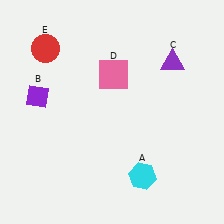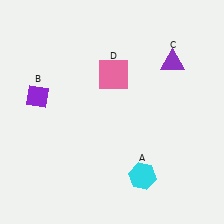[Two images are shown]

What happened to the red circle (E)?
The red circle (E) was removed in Image 2. It was in the top-left area of Image 1.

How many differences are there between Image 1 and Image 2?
There is 1 difference between the two images.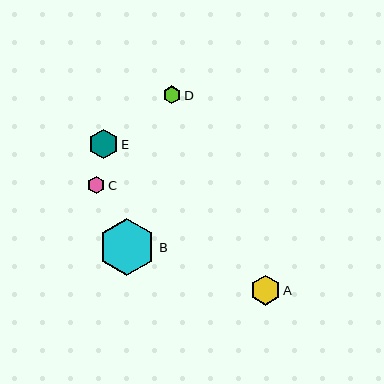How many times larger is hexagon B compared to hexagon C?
Hexagon B is approximately 3.3 times the size of hexagon C.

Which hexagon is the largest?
Hexagon B is the largest with a size of approximately 57 pixels.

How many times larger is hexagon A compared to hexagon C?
Hexagon A is approximately 1.7 times the size of hexagon C.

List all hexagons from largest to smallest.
From largest to smallest: B, A, E, D, C.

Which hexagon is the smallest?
Hexagon C is the smallest with a size of approximately 17 pixels.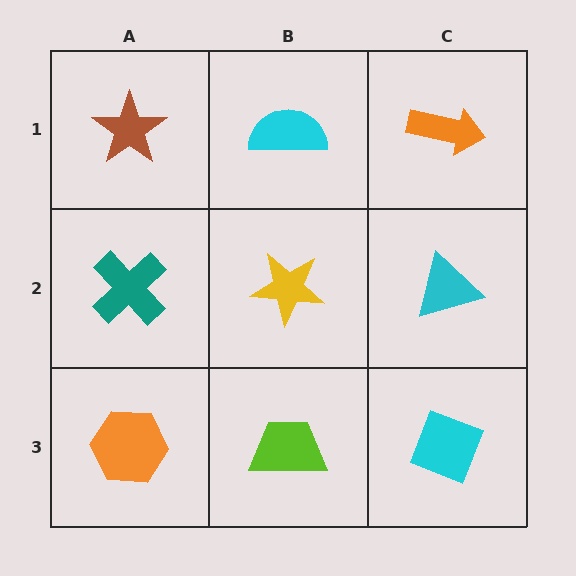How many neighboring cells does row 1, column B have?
3.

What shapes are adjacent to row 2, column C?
An orange arrow (row 1, column C), a cyan diamond (row 3, column C), a yellow star (row 2, column B).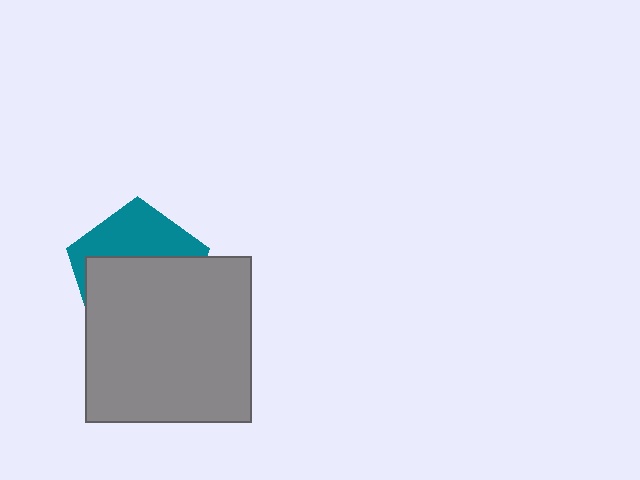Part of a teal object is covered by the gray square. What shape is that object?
It is a pentagon.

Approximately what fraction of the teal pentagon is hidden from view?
Roughly 62% of the teal pentagon is hidden behind the gray square.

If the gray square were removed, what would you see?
You would see the complete teal pentagon.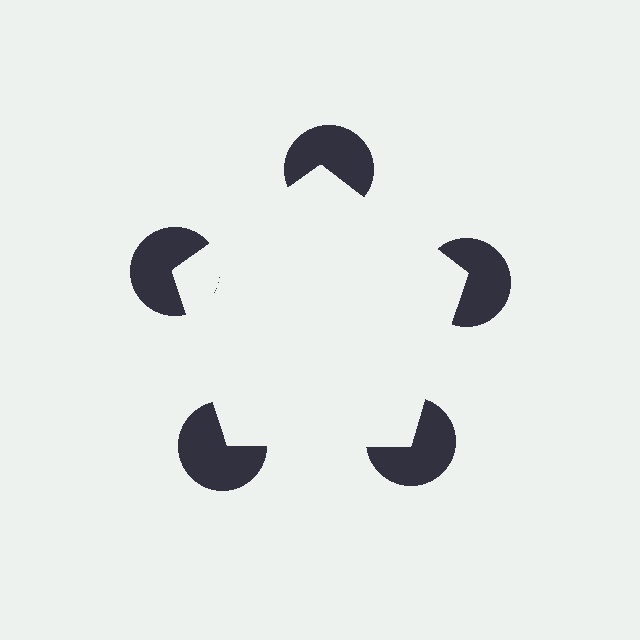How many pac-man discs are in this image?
There are 5 — one at each vertex of the illusory pentagon.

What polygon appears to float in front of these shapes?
An illusory pentagon — its edges are inferred from the aligned wedge cuts in the pac-man discs, not physically drawn.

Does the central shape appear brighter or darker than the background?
It typically appears slightly brighter than the background, even though no actual brightness change is drawn.